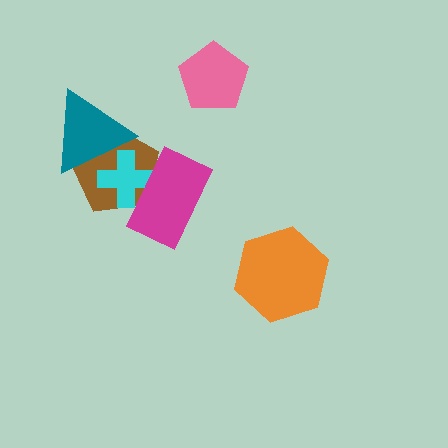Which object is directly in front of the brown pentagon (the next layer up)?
The cyan cross is directly in front of the brown pentagon.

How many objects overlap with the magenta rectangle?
2 objects overlap with the magenta rectangle.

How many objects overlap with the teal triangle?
2 objects overlap with the teal triangle.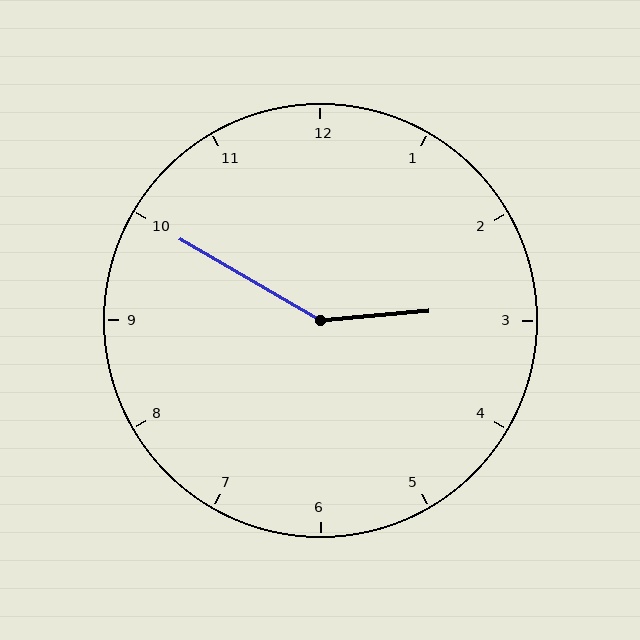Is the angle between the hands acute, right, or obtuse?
It is obtuse.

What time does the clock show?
2:50.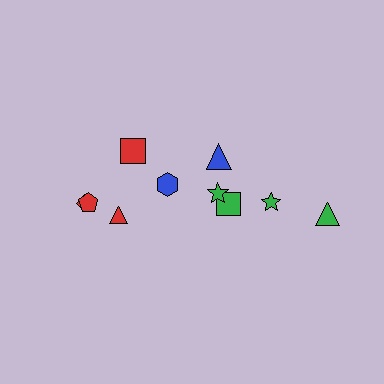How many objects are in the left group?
There are 6 objects.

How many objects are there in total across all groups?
There are 10 objects.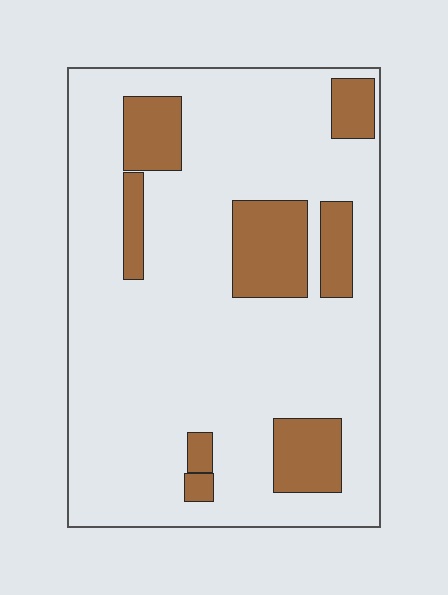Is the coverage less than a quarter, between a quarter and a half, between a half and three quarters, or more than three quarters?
Less than a quarter.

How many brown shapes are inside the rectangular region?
8.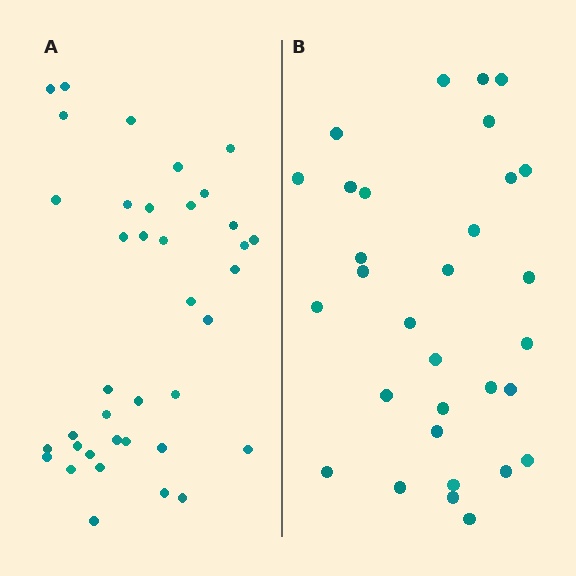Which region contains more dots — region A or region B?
Region A (the left region) has more dots.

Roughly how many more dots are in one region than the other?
Region A has roughly 8 or so more dots than region B.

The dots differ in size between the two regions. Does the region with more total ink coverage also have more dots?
No. Region B has more total ink coverage because its dots are larger, but region A actually contains more individual dots. Total area can be misleading — the number of items is what matters here.